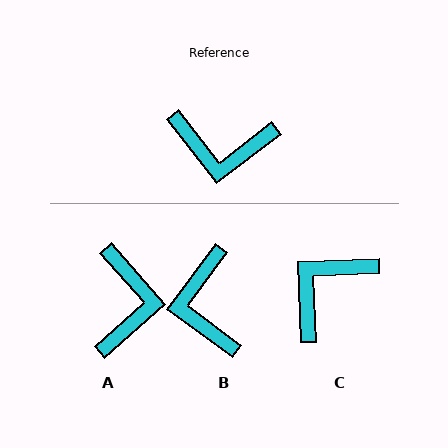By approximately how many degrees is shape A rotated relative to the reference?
Approximately 94 degrees counter-clockwise.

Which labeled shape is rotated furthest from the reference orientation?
C, about 125 degrees away.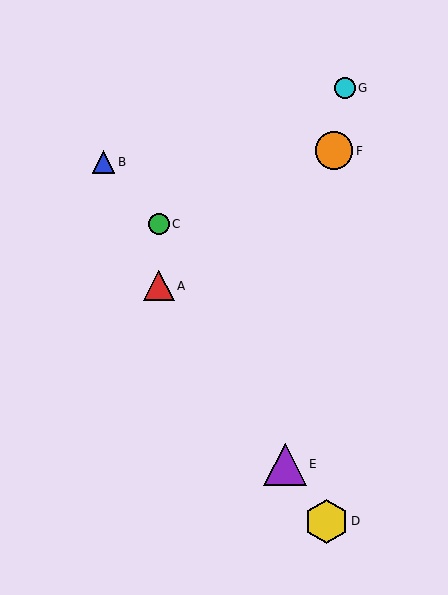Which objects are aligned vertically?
Objects A, C are aligned vertically.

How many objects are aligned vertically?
2 objects (A, C) are aligned vertically.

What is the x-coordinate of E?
Object E is at x≈285.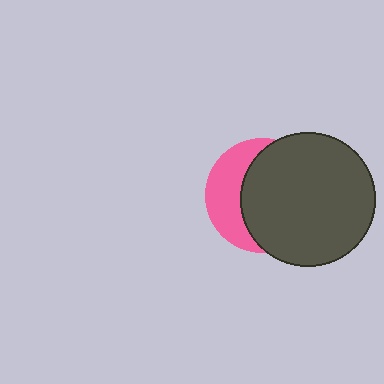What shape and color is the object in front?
The object in front is a dark gray circle.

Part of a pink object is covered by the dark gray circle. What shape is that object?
It is a circle.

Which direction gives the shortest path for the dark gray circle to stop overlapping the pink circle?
Moving right gives the shortest separation.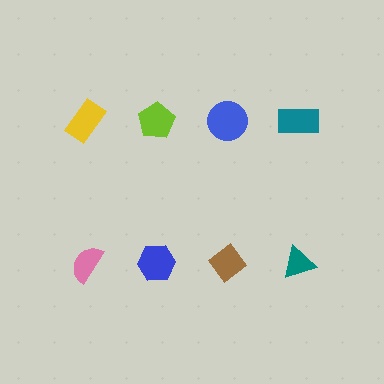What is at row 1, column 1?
A yellow rectangle.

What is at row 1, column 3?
A blue circle.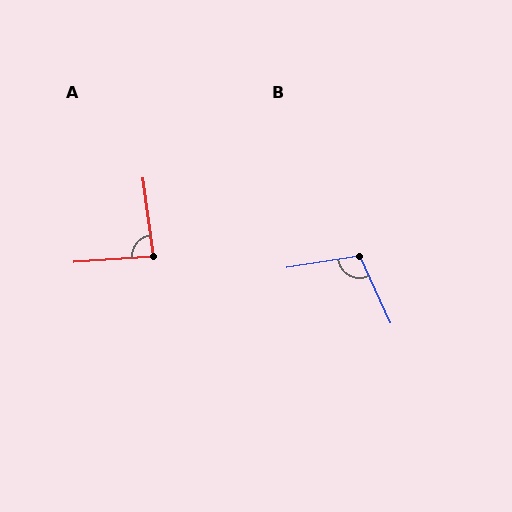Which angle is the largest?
B, at approximately 106 degrees.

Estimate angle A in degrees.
Approximately 86 degrees.